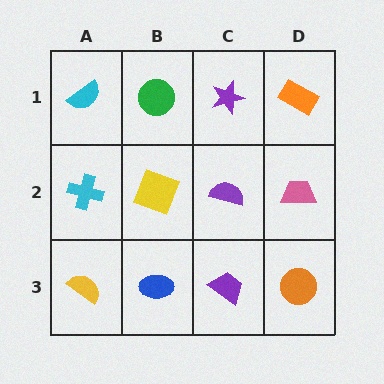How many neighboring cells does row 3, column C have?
3.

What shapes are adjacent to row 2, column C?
A purple star (row 1, column C), a purple trapezoid (row 3, column C), a yellow square (row 2, column B), a pink trapezoid (row 2, column D).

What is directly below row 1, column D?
A pink trapezoid.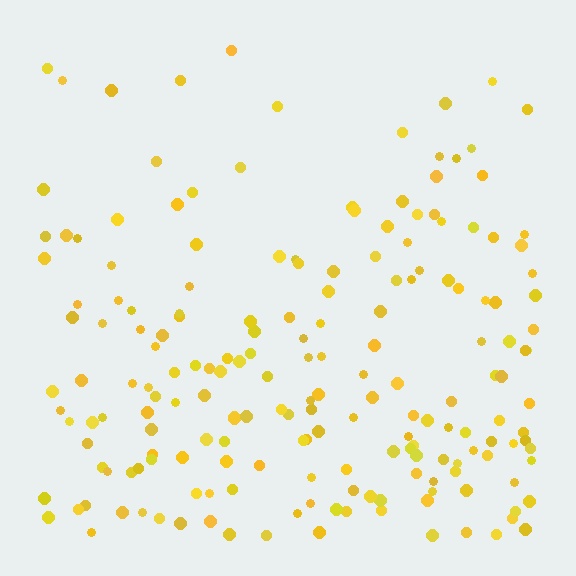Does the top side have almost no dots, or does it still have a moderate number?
Still a moderate number, just noticeably fewer than the bottom.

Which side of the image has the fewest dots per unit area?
The top.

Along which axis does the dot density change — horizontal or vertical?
Vertical.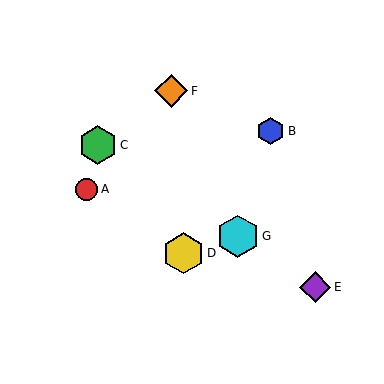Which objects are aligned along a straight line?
Objects C, E, G are aligned along a straight line.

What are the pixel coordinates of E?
Object E is at (315, 287).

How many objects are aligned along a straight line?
3 objects (C, E, G) are aligned along a straight line.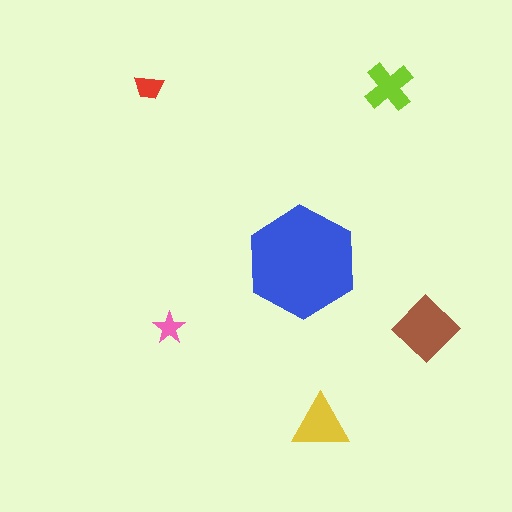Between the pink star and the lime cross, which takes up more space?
The lime cross.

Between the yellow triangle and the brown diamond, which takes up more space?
The brown diamond.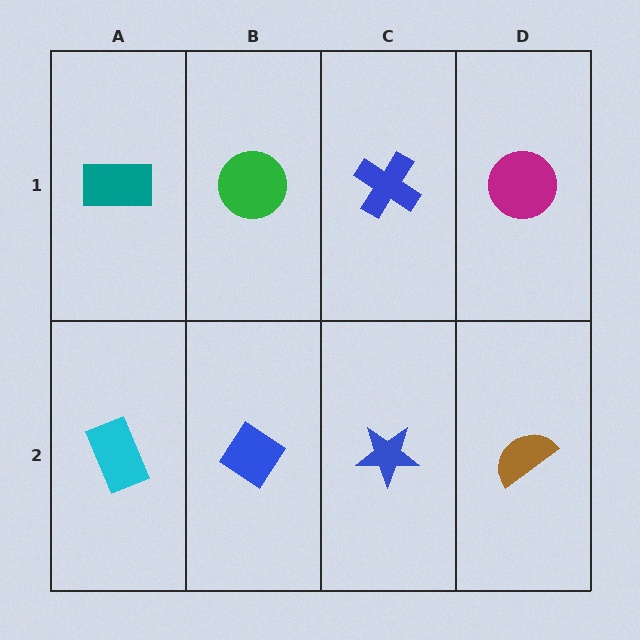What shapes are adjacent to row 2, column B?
A green circle (row 1, column B), a cyan rectangle (row 2, column A), a blue star (row 2, column C).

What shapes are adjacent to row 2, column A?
A teal rectangle (row 1, column A), a blue diamond (row 2, column B).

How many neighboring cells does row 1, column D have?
2.